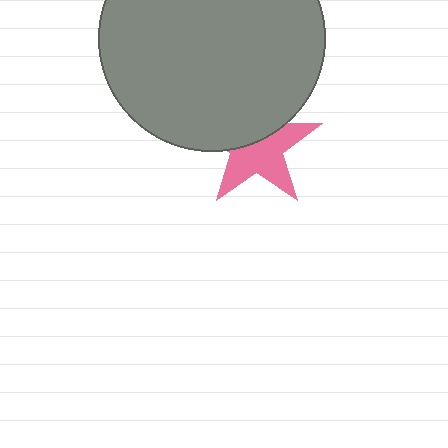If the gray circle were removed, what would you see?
You would see the complete pink star.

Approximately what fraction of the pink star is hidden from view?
Roughly 42% of the pink star is hidden behind the gray circle.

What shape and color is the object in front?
The object in front is a gray circle.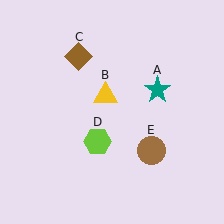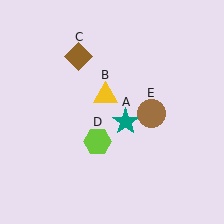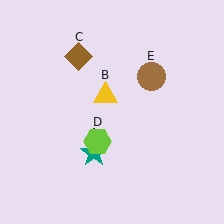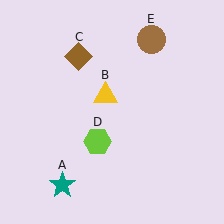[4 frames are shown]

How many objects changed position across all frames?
2 objects changed position: teal star (object A), brown circle (object E).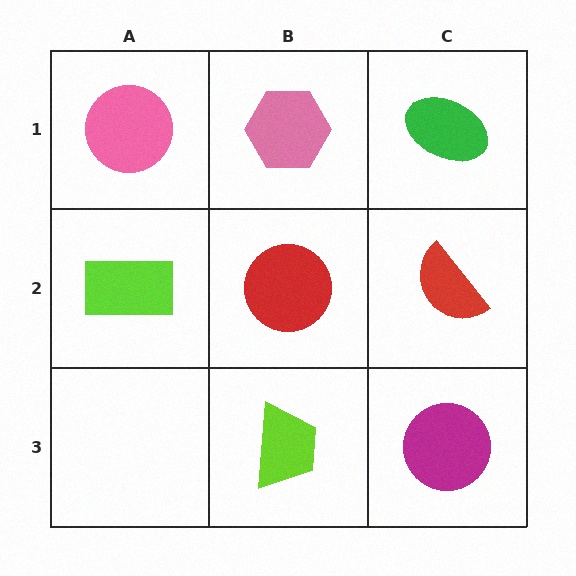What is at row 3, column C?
A magenta circle.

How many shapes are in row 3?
2 shapes.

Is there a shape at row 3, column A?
No, that cell is empty.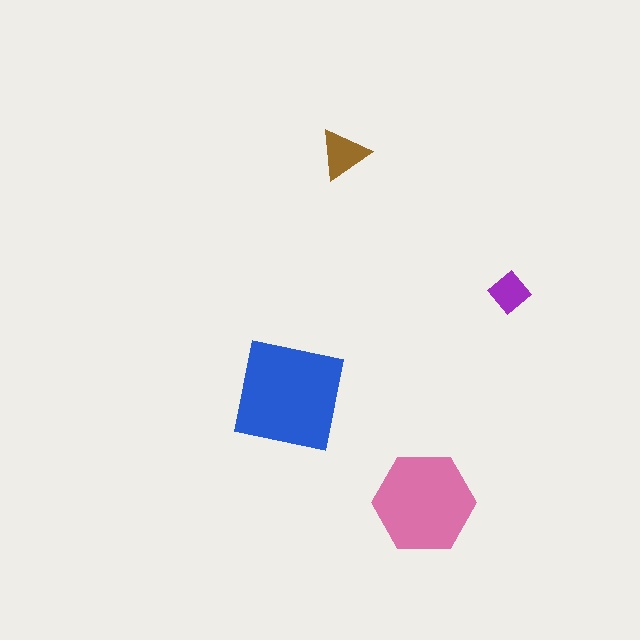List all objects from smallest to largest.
The purple diamond, the brown triangle, the pink hexagon, the blue square.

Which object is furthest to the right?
The purple diamond is rightmost.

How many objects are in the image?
There are 4 objects in the image.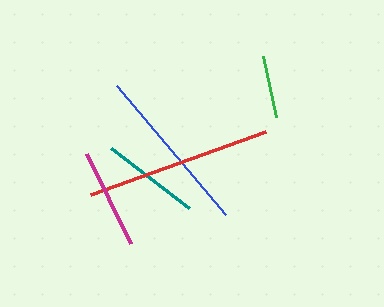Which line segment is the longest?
The red line is the longest at approximately 185 pixels.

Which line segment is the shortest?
The green line is the shortest at approximately 63 pixels.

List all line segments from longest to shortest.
From longest to shortest: red, blue, magenta, teal, green.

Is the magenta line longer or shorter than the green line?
The magenta line is longer than the green line.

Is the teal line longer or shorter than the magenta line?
The magenta line is longer than the teal line.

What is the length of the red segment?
The red segment is approximately 185 pixels long.